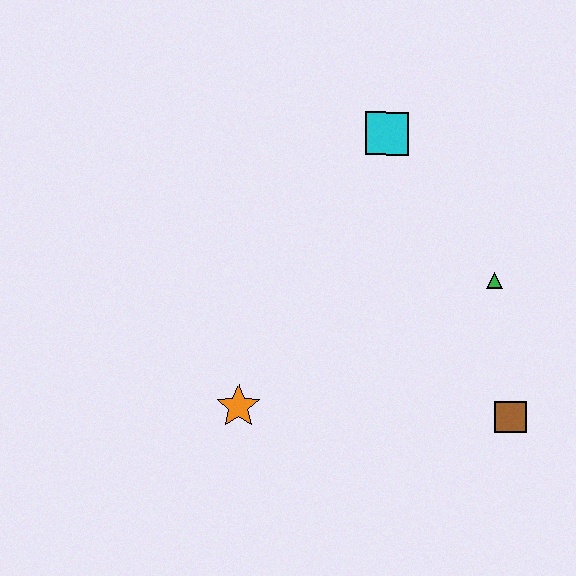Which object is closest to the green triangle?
The brown square is closest to the green triangle.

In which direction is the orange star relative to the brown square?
The orange star is to the left of the brown square.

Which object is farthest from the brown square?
The cyan square is farthest from the brown square.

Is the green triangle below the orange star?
No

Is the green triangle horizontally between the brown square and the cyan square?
Yes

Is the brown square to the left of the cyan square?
No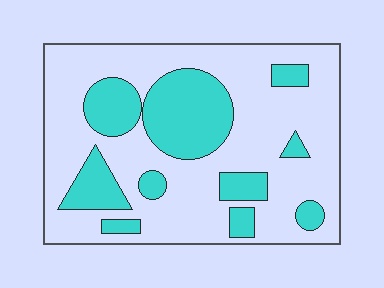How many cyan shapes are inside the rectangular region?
10.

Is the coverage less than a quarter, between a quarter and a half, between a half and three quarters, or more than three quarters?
Between a quarter and a half.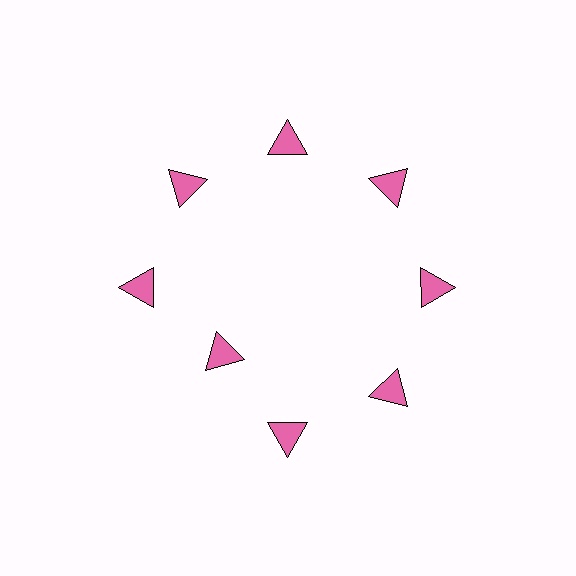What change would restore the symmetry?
The symmetry would be restored by moving it outward, back onto the ring so that all 8 triangles sit at equal angles and equal distance from the center.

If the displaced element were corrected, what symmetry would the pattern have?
It would have 8-fold rotational symmetry — the pattern would map onto itself every 45 degrees.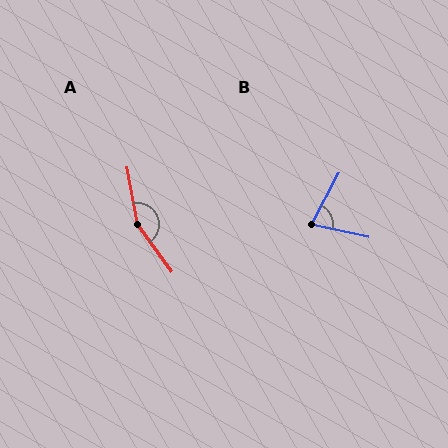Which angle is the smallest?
B, at approximately 74 degrees.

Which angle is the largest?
A, at approximately 154 degrees.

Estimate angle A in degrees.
Approximately 154 degrees.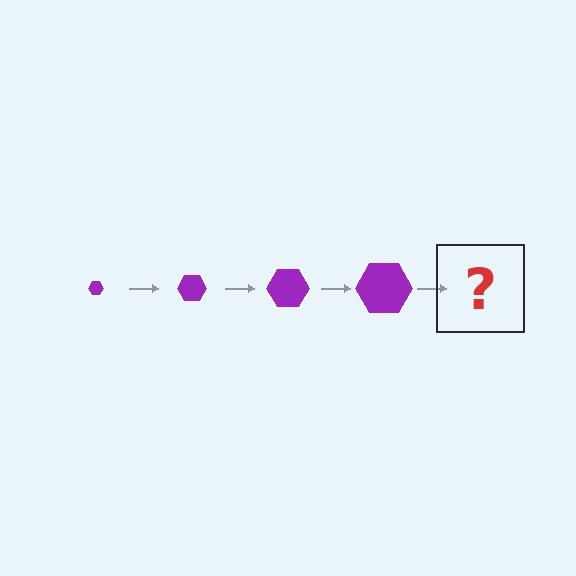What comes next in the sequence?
The next element should be a purple hexagon, larger than the previous one.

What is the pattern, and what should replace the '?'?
The pattern is that the hexagon gets progressively larger each step. The '?' should be a purple hexagon, larger than the previous one.